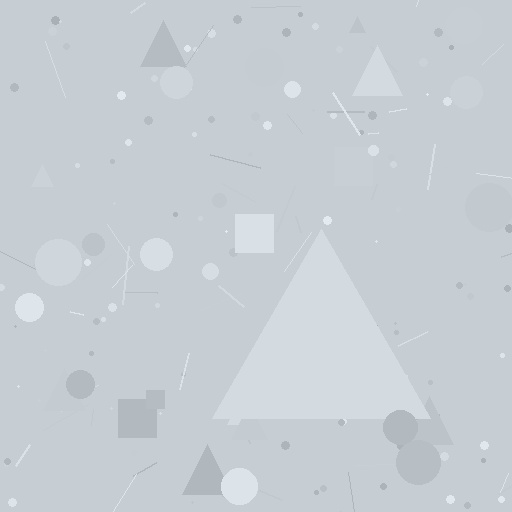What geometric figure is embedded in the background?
A triangle is embedded in the background.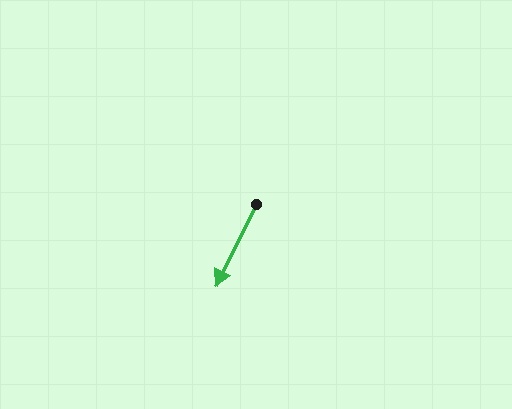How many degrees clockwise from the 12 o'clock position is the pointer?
Approximately 206 degrees.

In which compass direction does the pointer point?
Southwest.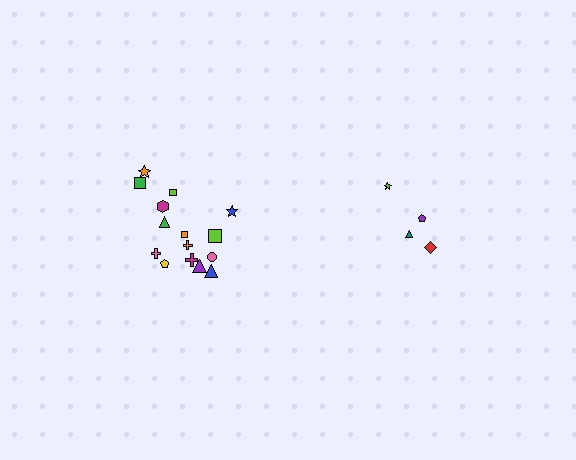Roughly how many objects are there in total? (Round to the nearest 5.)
Roughly 20 objects in total.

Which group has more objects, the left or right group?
The left group.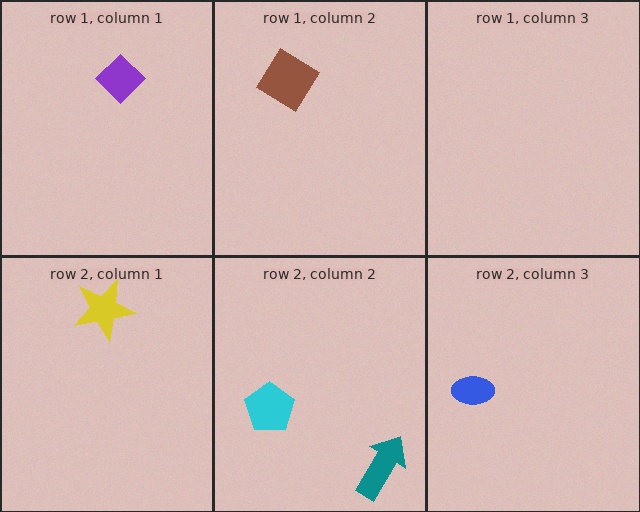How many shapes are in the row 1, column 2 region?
1.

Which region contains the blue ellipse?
The row 2, column 3 region.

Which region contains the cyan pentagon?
The row 2, column 2 region.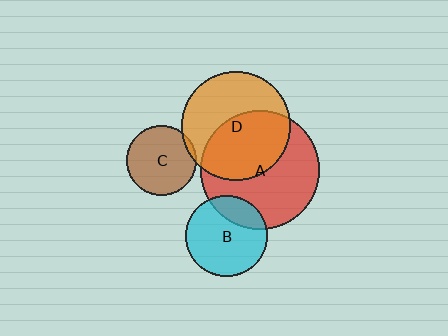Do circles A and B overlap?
Yes.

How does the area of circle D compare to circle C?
Approximately 2.4 times.